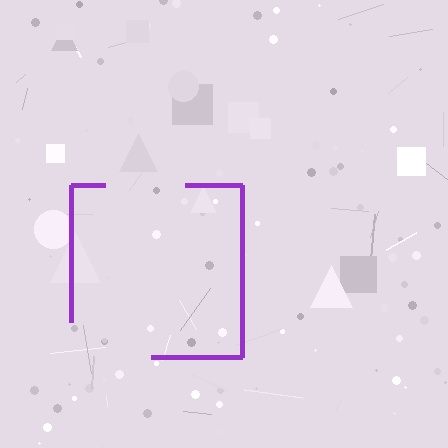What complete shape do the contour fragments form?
The contour fragments form a square.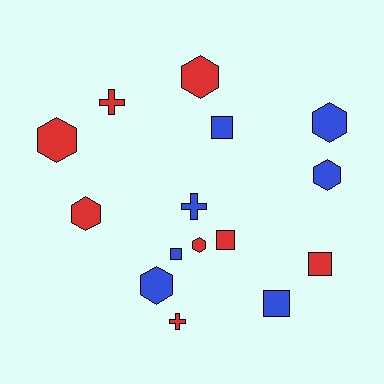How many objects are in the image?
There are 15 objects.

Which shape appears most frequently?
Hexagon, with 7 objects.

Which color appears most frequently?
Red, with 8 objects.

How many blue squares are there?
There are 3 blue squares.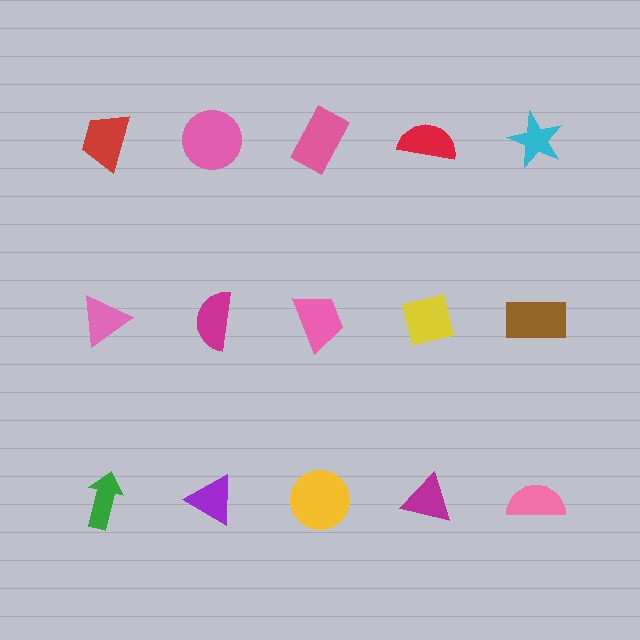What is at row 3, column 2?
A purple triangle.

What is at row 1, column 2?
A pink circle.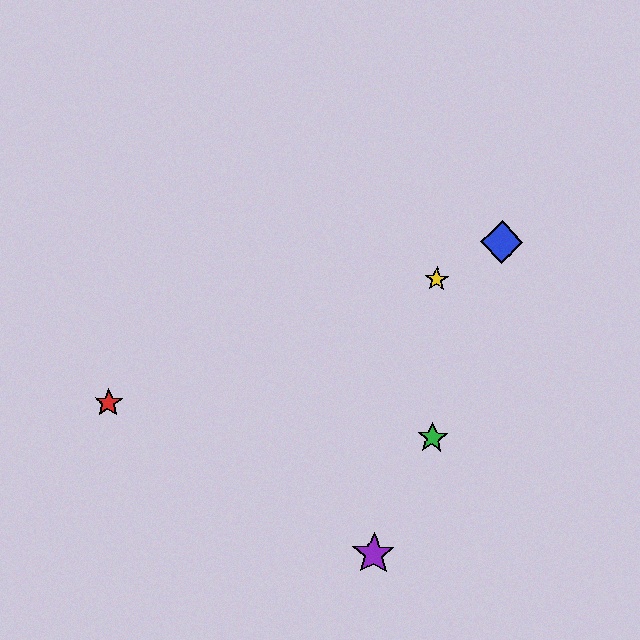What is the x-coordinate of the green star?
The green star is at x≈432.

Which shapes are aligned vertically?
The green star, the yellow star are aligned vertically.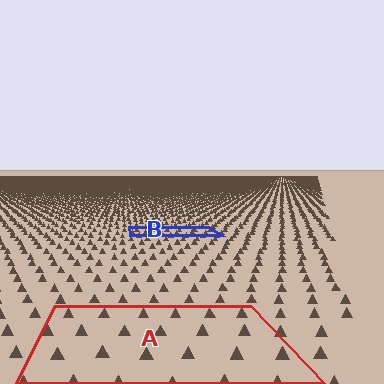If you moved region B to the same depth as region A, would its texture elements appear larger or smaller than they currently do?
They would appear larger. At a closer depth, the same texture elements are projected at a bigger on-screen size.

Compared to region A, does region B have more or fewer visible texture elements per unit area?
Region B has more texture elements per unit area — they are packed more densely because it is farther away.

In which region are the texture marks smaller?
The texture marks are smaller in region B, because it is farther away.